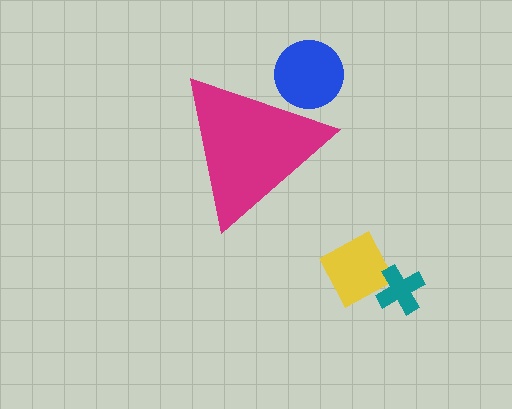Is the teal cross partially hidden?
No, the teal cross is fully visible.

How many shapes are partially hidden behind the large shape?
1 shape is partially hidden.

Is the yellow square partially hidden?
No, the yellow square is fully visible.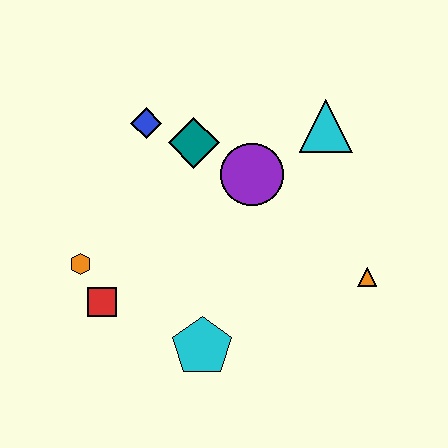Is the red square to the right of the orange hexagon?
Yes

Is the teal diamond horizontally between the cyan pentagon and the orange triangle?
No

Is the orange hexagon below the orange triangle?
No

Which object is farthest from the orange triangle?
The orange hexagon is farthest from the orange triangle.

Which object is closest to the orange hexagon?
The red square is closest to the orange hexagon.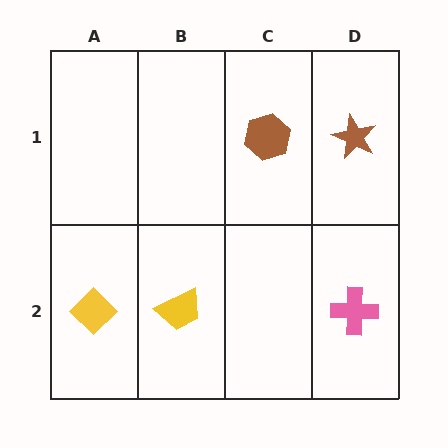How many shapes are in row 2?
3 shapes.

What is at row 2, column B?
A yellow trapezoid.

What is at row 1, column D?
A brown star.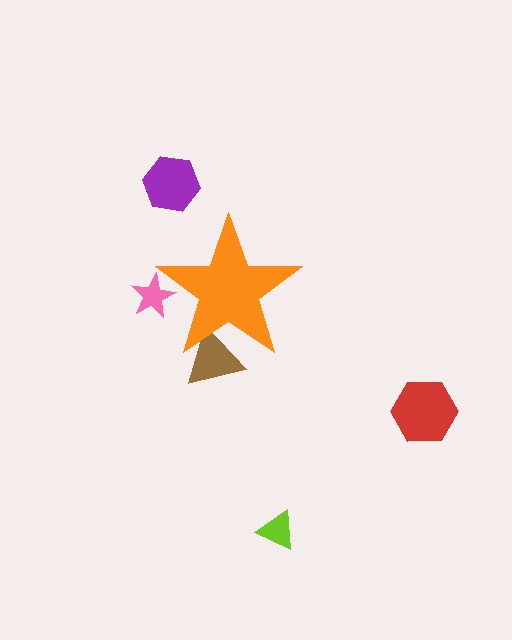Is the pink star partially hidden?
Yes, the pink star is partially hidden behind the orange star.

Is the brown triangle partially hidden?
Yes, the brown triangle is partially hidden behind the orange star.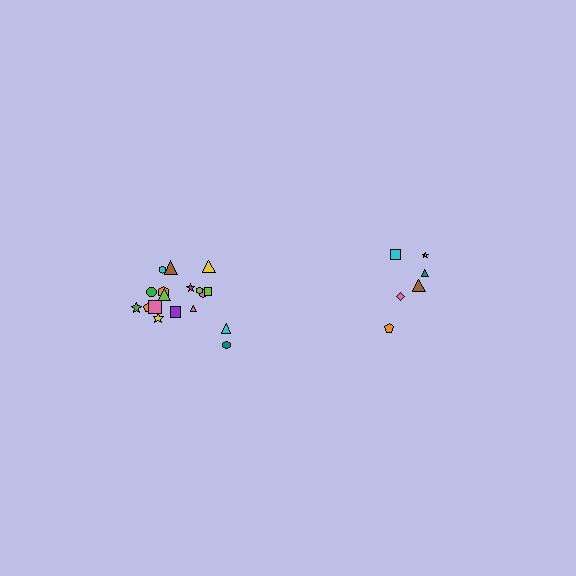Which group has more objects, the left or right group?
The left group.